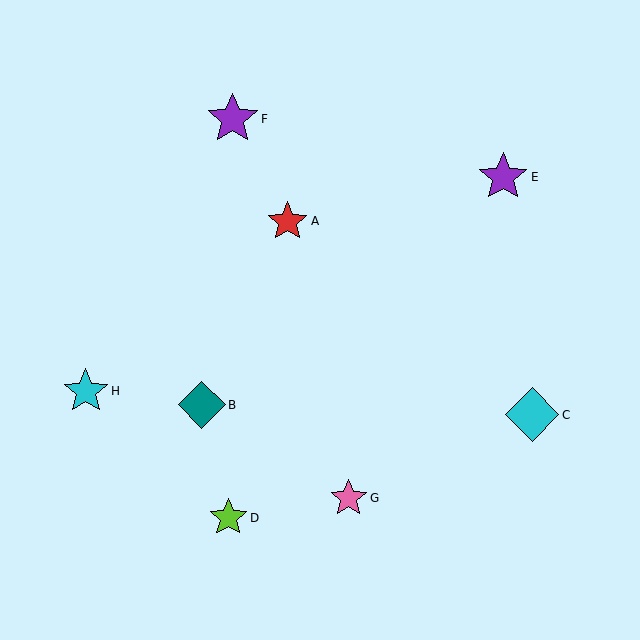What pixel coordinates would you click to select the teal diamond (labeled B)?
Click at (202, 405) to select the teal diamond B.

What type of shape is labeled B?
Shape B is a teal diamond.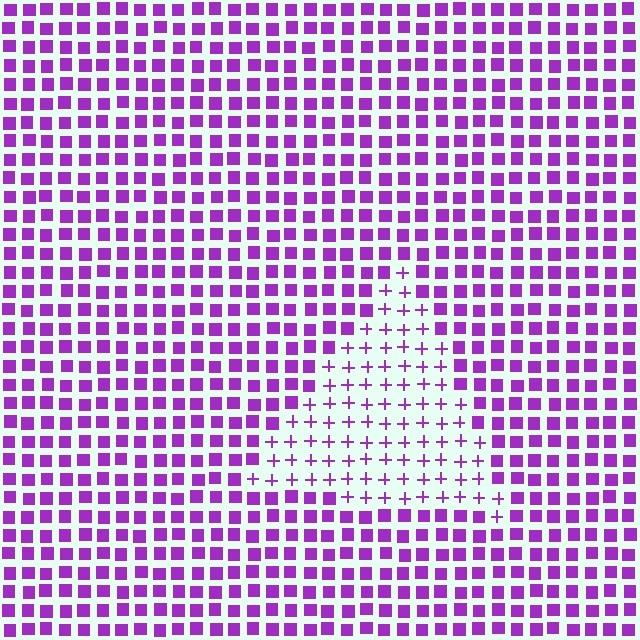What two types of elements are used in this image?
The image uses plus signs inside the triangle region and squares outside it.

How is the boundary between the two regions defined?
The boundary is defined by a change in element shape: plus signs inside vs. squares outside. All elements share the same color and spacing.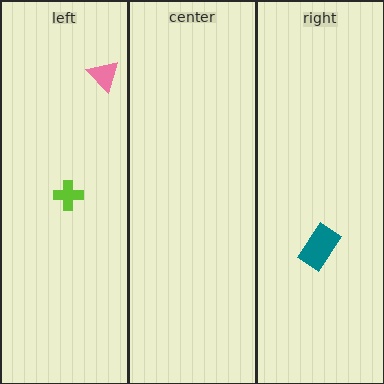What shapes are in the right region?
The teal rectangle.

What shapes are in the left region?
The pink triangle, the lime cross.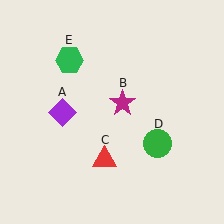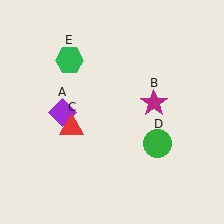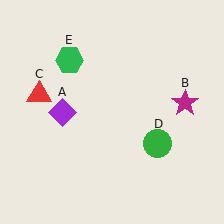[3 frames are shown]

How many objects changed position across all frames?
2 objects changed position: magenta star (object B), red triangle (object C).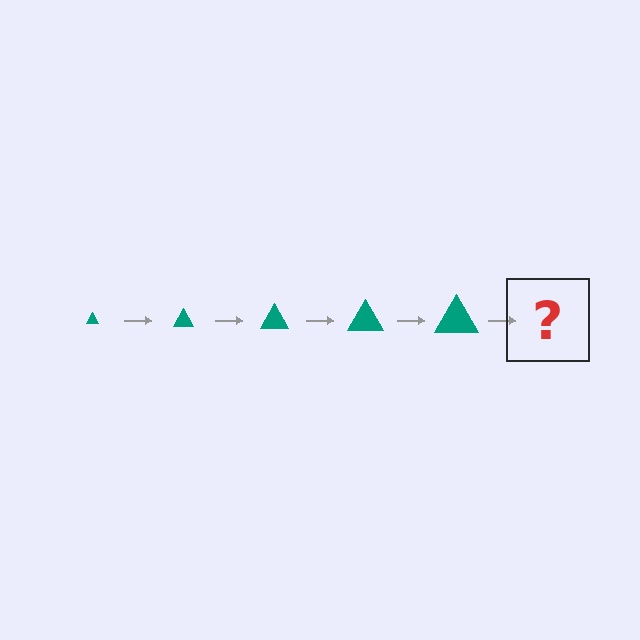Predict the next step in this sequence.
The next step is a teal triangle, larger than the previous one.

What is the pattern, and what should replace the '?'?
The pattern is that the triangle gets progressively larger each step. The '?' should be a teal triangle, larger than the previous one.